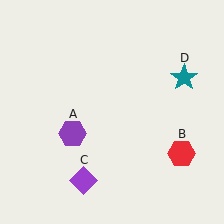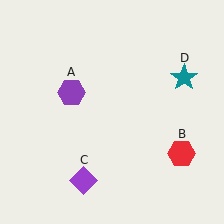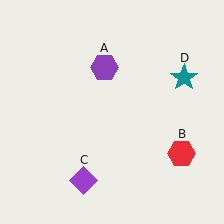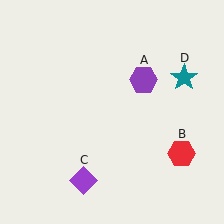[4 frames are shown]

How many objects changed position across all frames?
1 object changed position: purple hexagon (object A).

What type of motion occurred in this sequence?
The purple hexagon (object A) rotated clockwise around the center of the scene.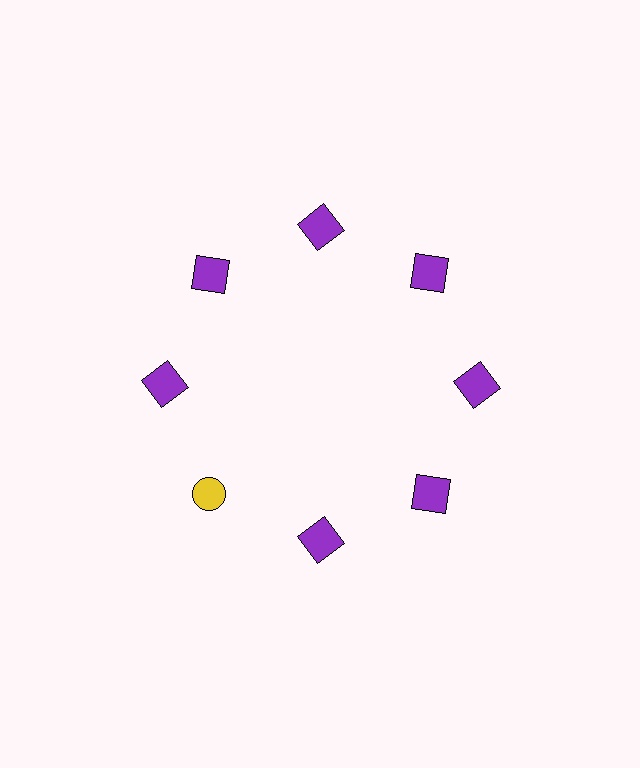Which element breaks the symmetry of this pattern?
The yellow circle at roughly the 8 o'clock position breaks the symmetry. All other shapes are purple squares.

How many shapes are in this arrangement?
There are 8 shapes arranged in a ring pattern.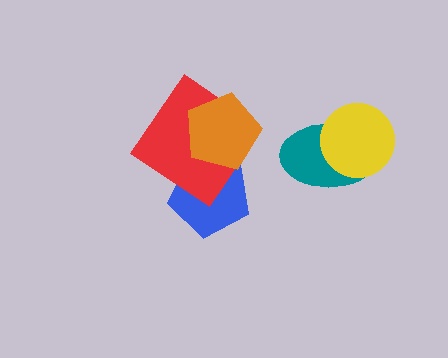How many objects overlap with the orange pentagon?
2 objects overlap with the orange pentagon.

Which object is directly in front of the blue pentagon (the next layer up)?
The red diamond is directly in front of the blue pentagon.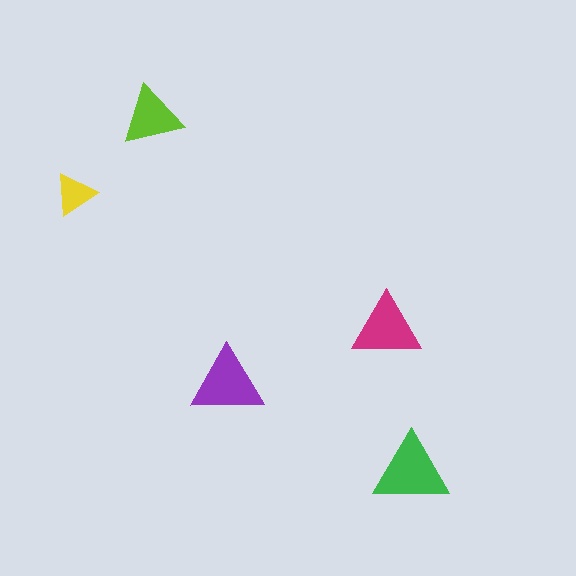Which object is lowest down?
The green triangle is bottommost.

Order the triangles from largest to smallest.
the green one, the purple one, the magenta one, the lime one, the yellow one.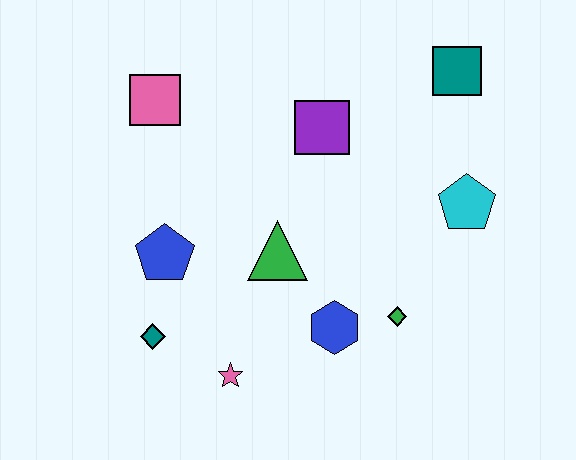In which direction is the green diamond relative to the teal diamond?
The green diamond is to the right of the teal diamond.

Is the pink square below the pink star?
No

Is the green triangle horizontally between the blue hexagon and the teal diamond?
Yes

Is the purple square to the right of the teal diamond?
Yes